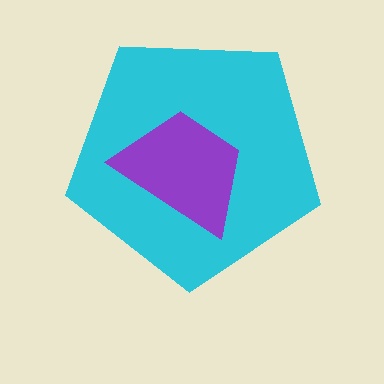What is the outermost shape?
The cyan pentagon.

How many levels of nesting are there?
2.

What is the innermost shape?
The purple trapezoid.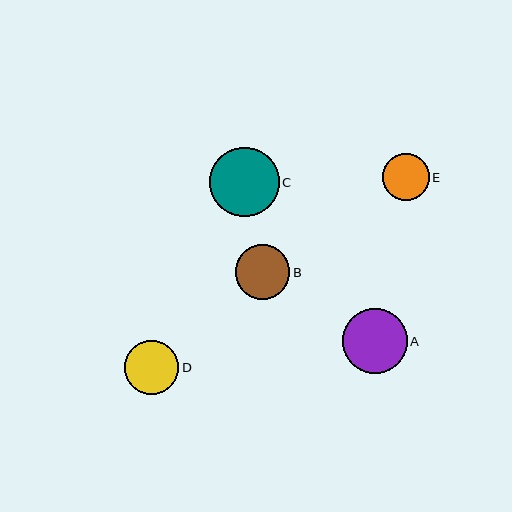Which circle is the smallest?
Circle E is the smallest with a size of approximately 46 pixels.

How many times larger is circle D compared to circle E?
Circle D is approximately 1.2 times the size of circle E.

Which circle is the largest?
Circle C is the largest with a size of approximately 70 pixels.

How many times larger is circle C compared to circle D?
Circle C is approximately 1.3 times the size of circle D.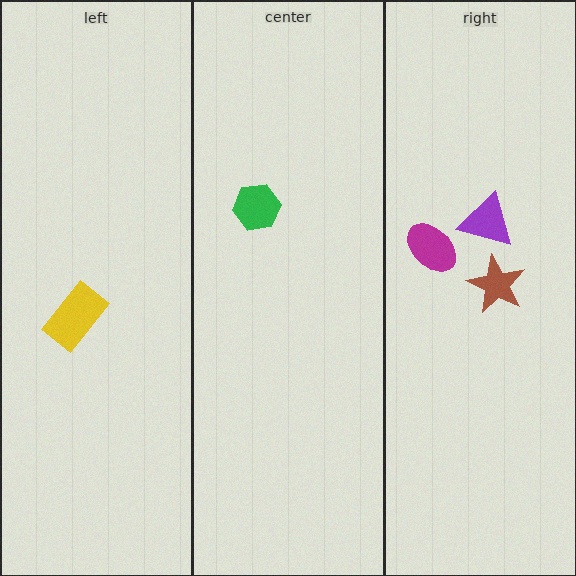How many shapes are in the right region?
3.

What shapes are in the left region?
The yellow rectangle.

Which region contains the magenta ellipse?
The right region.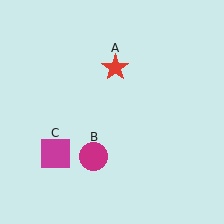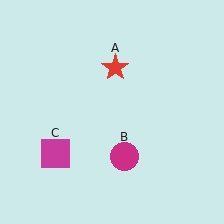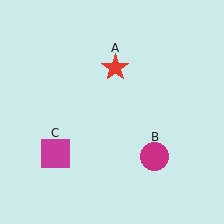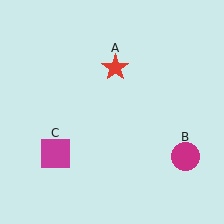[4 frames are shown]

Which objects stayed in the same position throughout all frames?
Red star (object A) and magenta square (object C) remained stationary.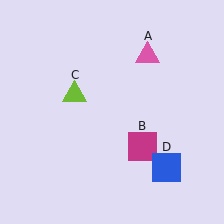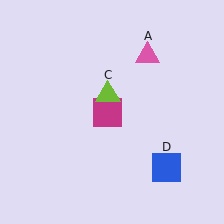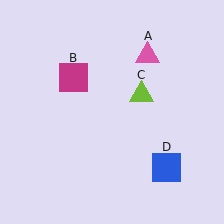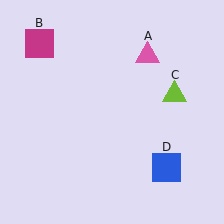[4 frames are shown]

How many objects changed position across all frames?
2 objects changed position: magenta square (object B), lime triangle (object C).